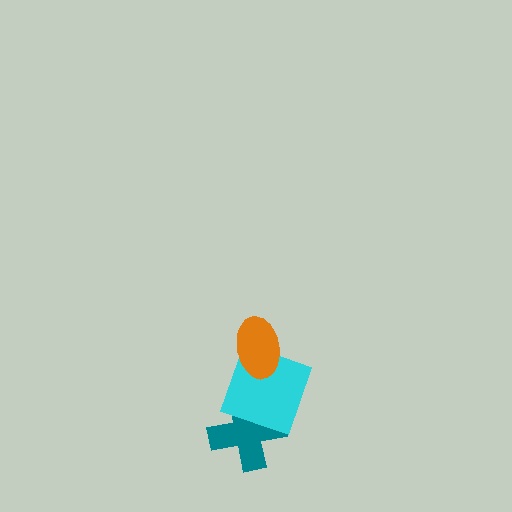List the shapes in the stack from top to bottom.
From top to bottom: the orange ellipse, the cyan square, the teal cross.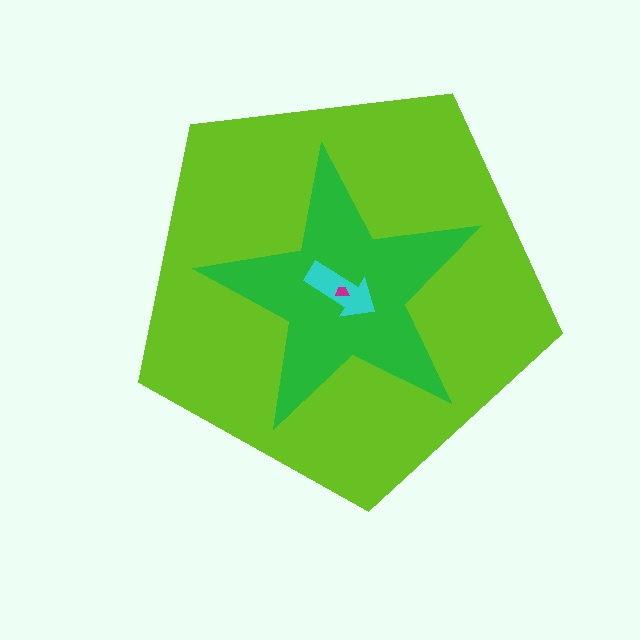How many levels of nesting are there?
4.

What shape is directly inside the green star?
The cyan arrow.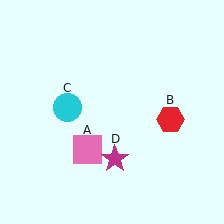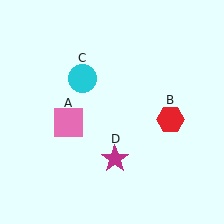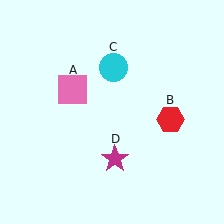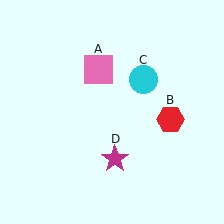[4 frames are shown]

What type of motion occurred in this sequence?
The pink square (object A), cyan circle (object C) rotated clockwise around the center of the scene.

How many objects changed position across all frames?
2 objects changed position: pink square (object A), cyan circle (object C).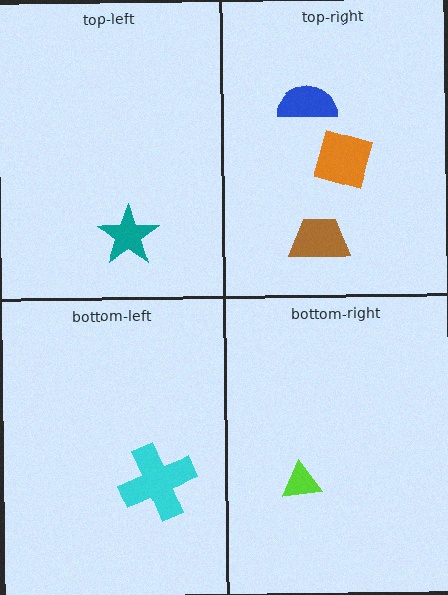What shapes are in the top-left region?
The teal star.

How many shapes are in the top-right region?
3.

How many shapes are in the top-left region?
1.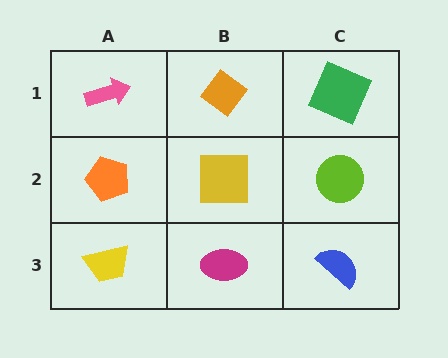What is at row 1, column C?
A green square.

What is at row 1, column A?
A pink arrow.